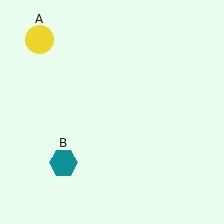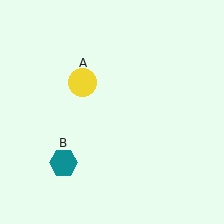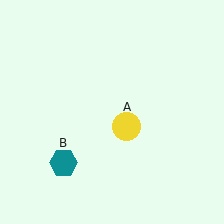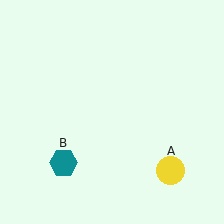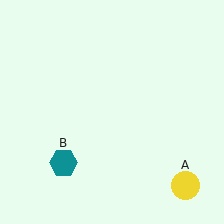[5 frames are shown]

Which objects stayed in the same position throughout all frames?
Teal hexagon (object B) remained stationary.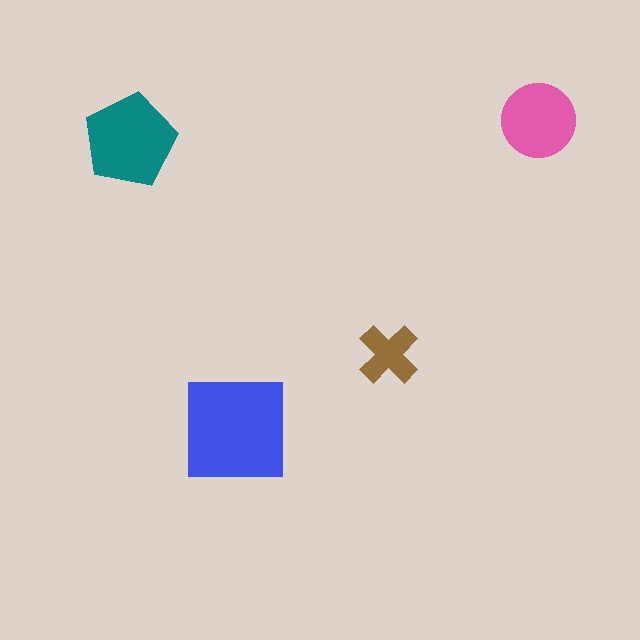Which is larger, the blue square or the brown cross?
The blue square.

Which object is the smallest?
The brown cross.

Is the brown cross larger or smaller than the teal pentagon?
Smaller.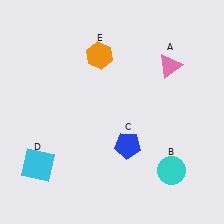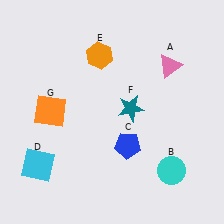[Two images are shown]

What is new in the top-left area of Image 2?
An orange square (G) was added in the top-left area of Image 2.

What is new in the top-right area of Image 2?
A teal star (F) was added in the top-right area of Image 2.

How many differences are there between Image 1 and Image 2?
There are 2 differences between the two images.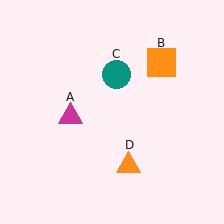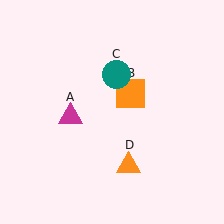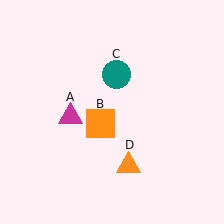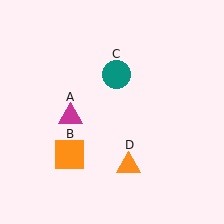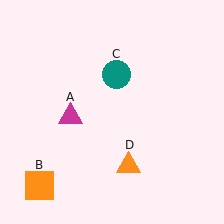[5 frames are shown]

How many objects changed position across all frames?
1 object changed position: orange square (object B).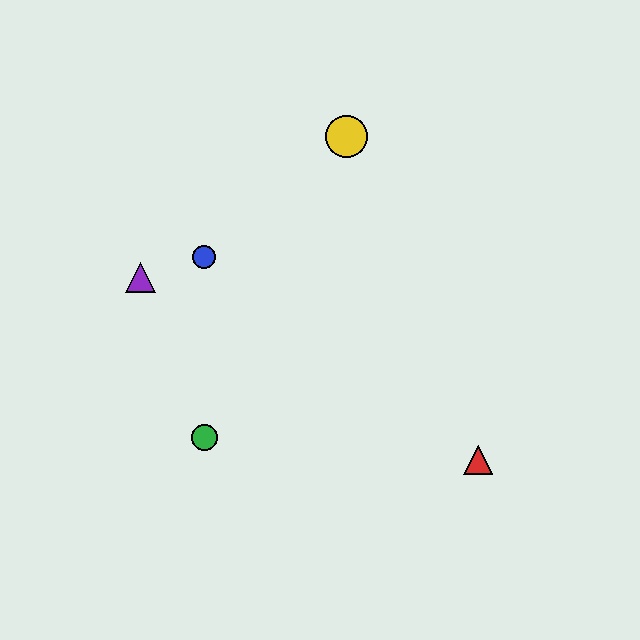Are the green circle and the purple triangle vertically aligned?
No, the green circle is at x≈204 and the purple triangle is at x≈141.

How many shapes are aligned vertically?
2 shapes (the blue circle, the green circle) are aligned vertically.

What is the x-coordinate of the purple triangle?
The purple triangle is at x≈141.